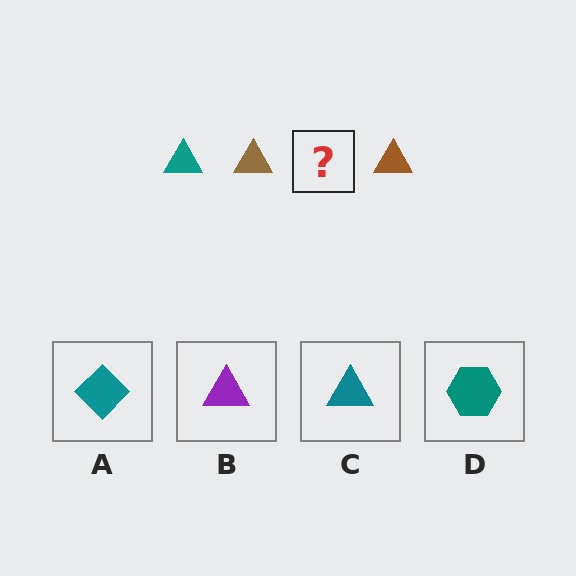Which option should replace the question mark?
Option C.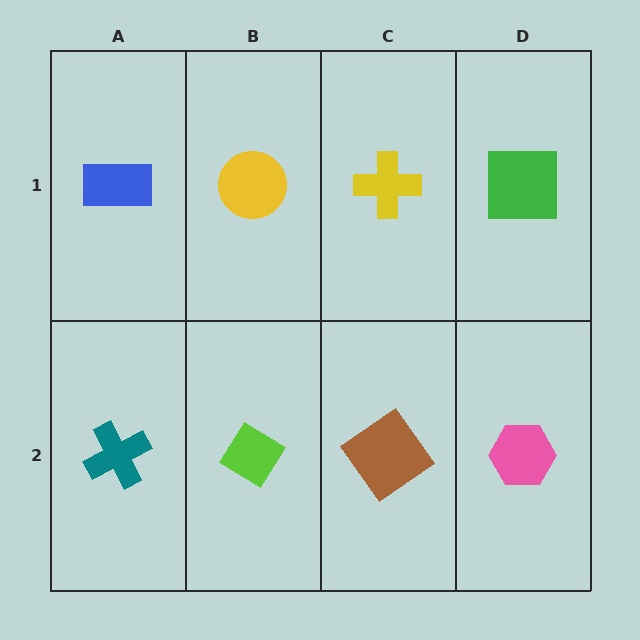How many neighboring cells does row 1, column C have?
3.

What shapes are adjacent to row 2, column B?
A yellow circle (row 1, column B), a teal cross (row 2, column A), a brown diamond (row 2, column C).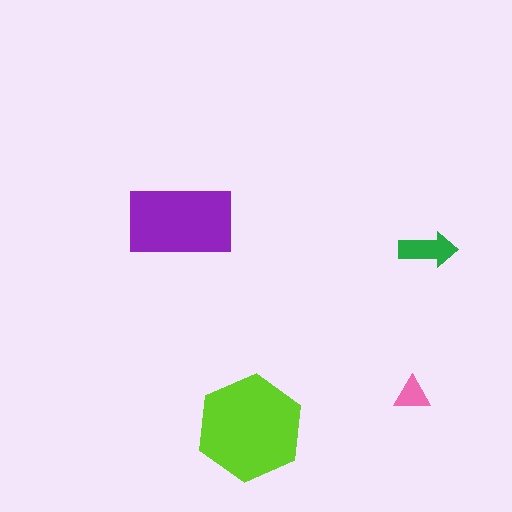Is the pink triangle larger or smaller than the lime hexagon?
Smaller.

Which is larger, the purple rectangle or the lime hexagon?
The lime hexagon.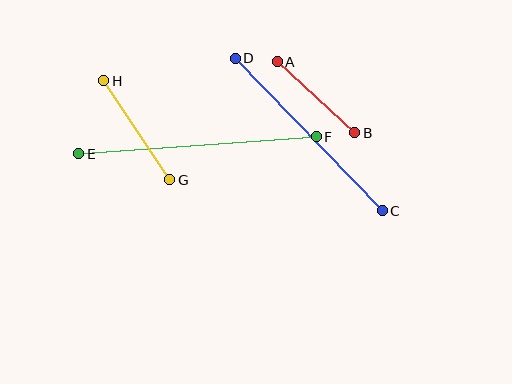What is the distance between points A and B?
The distance is approximately 105 pixels.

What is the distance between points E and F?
The distance is approximately 238 pixels.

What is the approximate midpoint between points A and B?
The midpoint is at approximately (316, 97) pixels.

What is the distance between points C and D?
The distance is approximately 212 pixels.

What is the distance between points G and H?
The distance is approximately 119 pixels.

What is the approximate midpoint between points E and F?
The midpoint is at approximately (198, 145) pixels.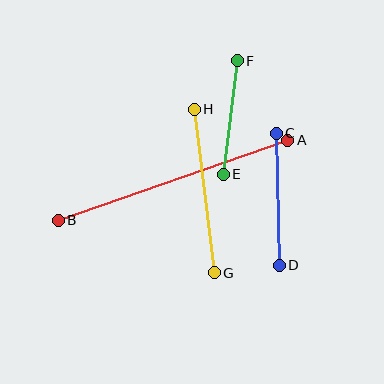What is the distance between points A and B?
The distance is approximately 243 pixels.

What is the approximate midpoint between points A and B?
The midpoint is at approximately (173, 180) pixels.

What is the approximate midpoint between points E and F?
The midpoint is at approximately (230, 117) pixels.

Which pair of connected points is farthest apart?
Points A and B are farthest apart.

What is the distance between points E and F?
The distance is approximately 114 pixels.